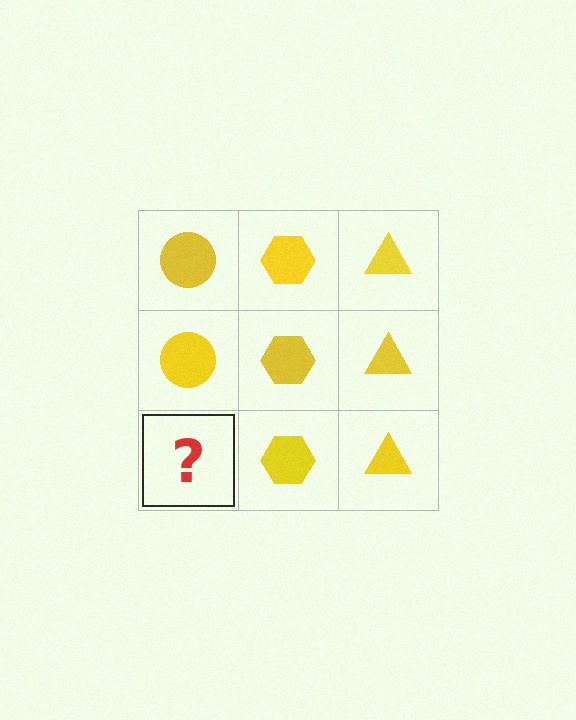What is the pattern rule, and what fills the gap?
The rule is that each column has a consistent shape. The gap should be filled with a yellow circle.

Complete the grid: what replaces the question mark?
The question mark should be replaced with a yellow circle.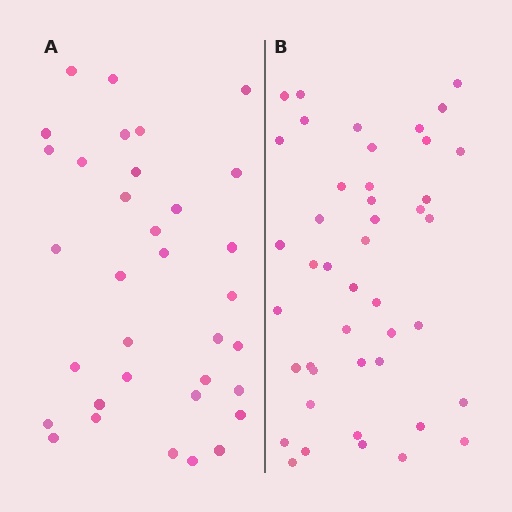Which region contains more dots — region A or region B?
Region B (the right region) has more dots.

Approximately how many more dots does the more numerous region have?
Region B has roughly 10 or so more dots than region A.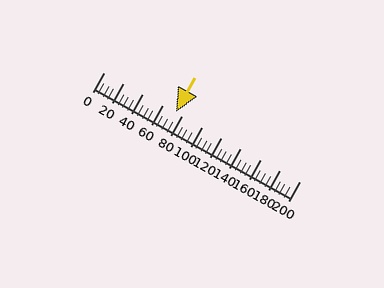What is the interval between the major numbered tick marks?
The major tick marks are spaced 20 units apart.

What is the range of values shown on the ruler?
The ruler shows values from 0 to 200.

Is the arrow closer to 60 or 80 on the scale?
The arrow is closer to 80.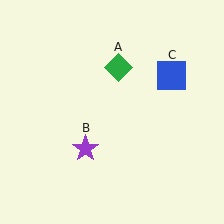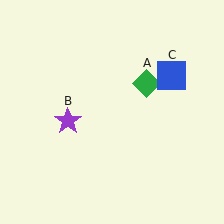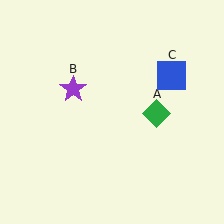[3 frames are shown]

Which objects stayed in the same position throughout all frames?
Blue square (object C) remained stationary.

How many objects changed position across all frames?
2 objects changed position: green diamond (object A), purple star (object B).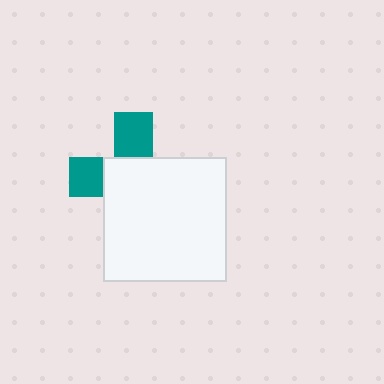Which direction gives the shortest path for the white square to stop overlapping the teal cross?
Moving toward the lower-right gives the shortest separation.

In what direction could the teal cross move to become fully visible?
The teal cross could move toward the upper-left. That would shift it out from behind the white square entirely.